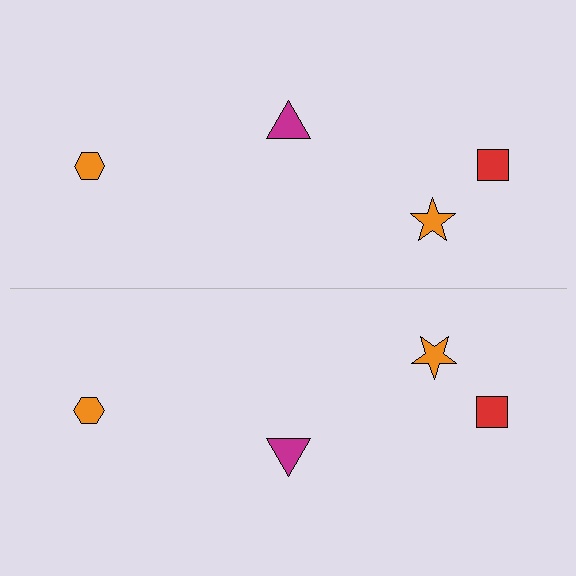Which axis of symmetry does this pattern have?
The pattern has a horizontal axis of symmetry running through the center of the image.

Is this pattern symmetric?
Yes, this pattern has bilateral (reflection) symmetry.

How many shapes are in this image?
There are 8 shapes in this image.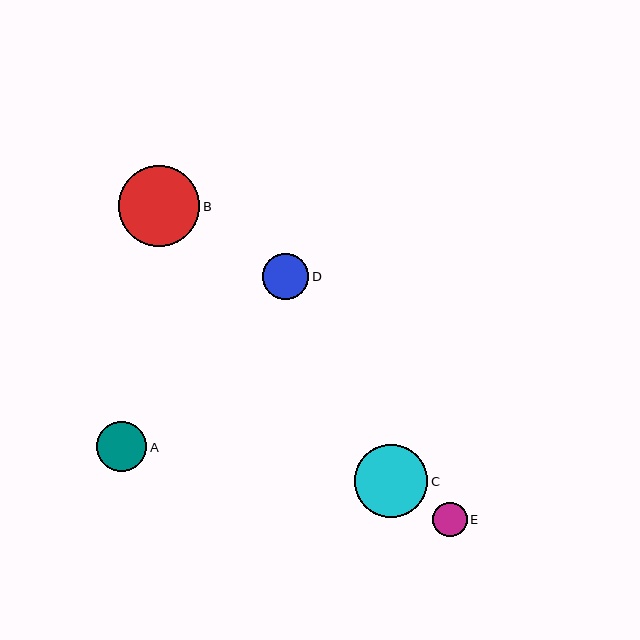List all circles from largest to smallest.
From largest to smallest: B, C, A, D, E.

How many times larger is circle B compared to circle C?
Circle B is approximately 1.1 times the size of circle C.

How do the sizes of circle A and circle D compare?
Circle A and circle D are approximately the same size.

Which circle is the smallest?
Circle E is the smallest with a size of approximately 35 pixels.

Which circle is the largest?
Circle B is the largest with a size of approximately 81 pixels.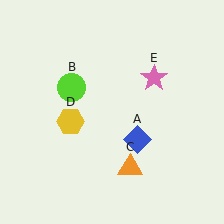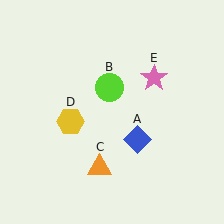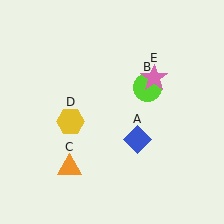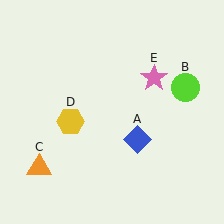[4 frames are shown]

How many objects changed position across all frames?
2 objects changed position: lime circle (object B), orange triangle (object C).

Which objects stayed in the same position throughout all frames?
Blue diamond (object A) and yellow hexagon (object D) and pink star (object E) remained stationary.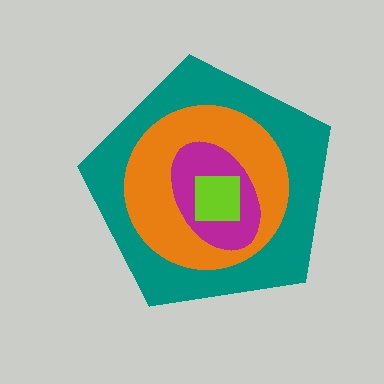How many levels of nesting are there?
4.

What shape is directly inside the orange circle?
The magenta ellipse.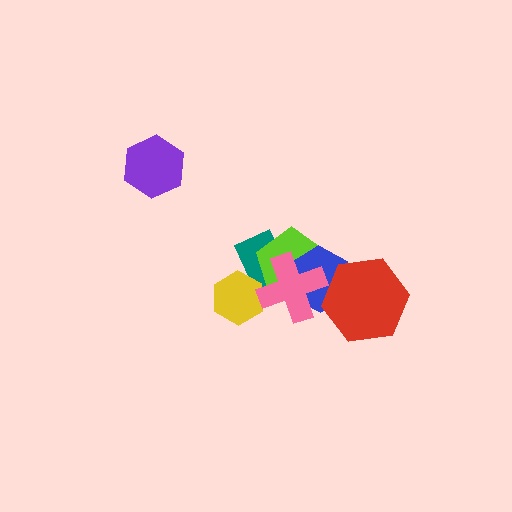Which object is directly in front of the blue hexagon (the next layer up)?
The pink cross is directly in front of the blue hexagon.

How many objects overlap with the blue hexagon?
4 objects overlap with the blue hexagon.